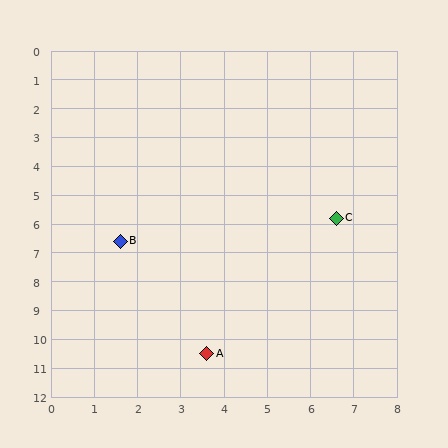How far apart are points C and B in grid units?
Points C and B are about 5.1 grid units apart.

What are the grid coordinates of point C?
Point C is at approximately (6.6, 5.8).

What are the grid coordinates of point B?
Point B is at approximately (1.6, 6.6).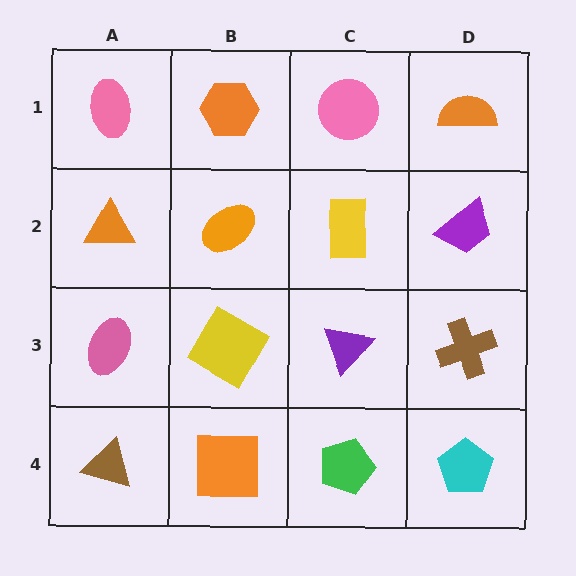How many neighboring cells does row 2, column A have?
3.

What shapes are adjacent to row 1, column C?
A yellow rectangle (row 2, column C), an orange hexagon (row 1, column B), an orange semicircle (row 1, column D).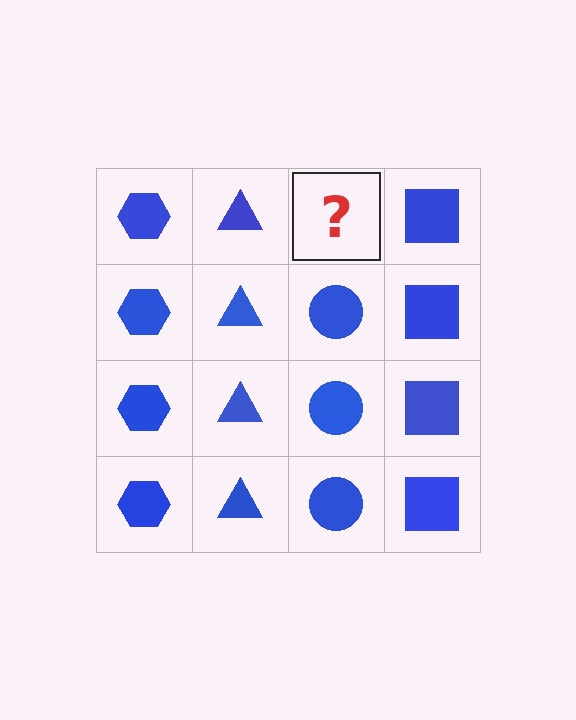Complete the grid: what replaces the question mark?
The question mark should be replaced with a blue circle.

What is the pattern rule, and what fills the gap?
The rule is that each column has a consistent shape. The gap should be filled with a blue circle.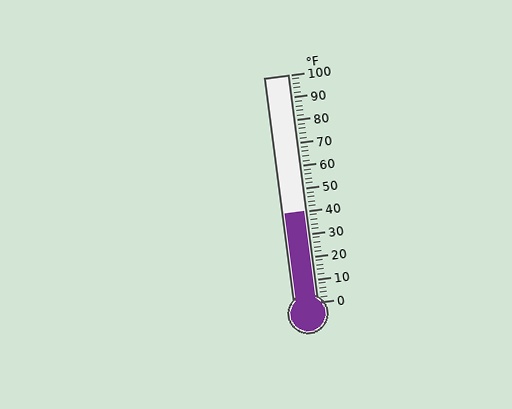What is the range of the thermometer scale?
The thermometer scale ranges from 0°F to 100°F.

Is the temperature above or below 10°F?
The temperature is above 10°F.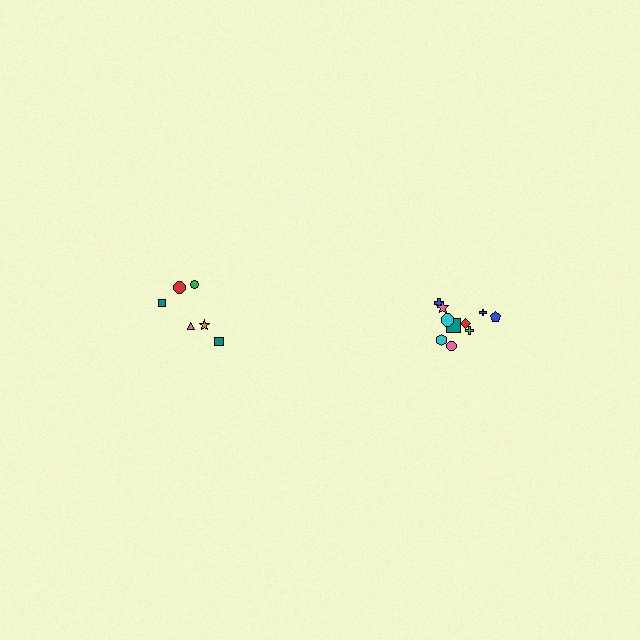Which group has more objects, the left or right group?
The right group.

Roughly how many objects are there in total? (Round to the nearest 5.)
Roughly 15 objects in total.